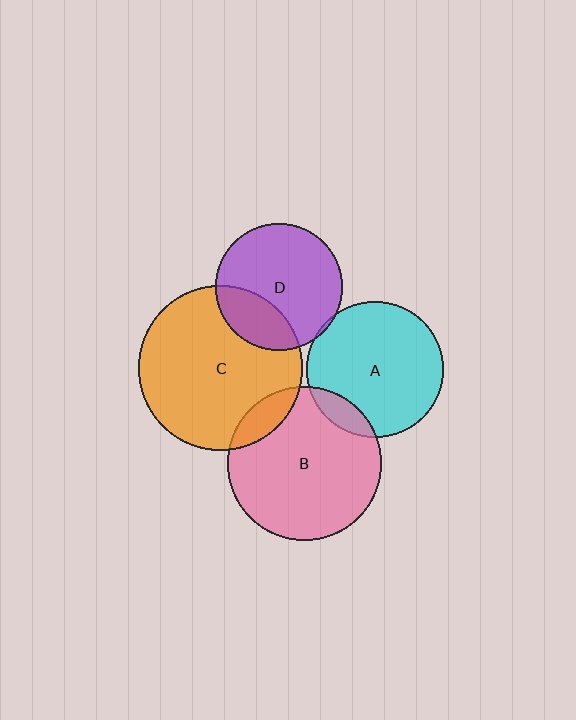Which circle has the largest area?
Circle C (orange).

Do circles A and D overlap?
Yes.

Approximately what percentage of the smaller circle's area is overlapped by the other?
Approximately 5%.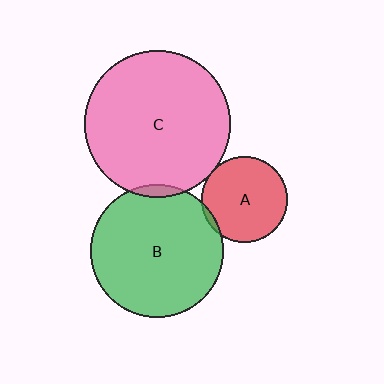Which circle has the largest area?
Circle C (pink).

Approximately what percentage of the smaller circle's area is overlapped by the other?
Approximately 5%.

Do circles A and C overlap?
Yes.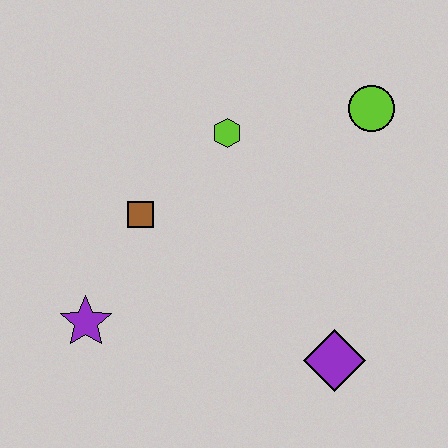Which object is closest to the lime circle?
The lime hexagon is closest to the lime circle.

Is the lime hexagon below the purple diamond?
No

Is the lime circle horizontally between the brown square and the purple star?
No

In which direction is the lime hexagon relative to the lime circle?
The lime hexagon is to the left of the lime circle.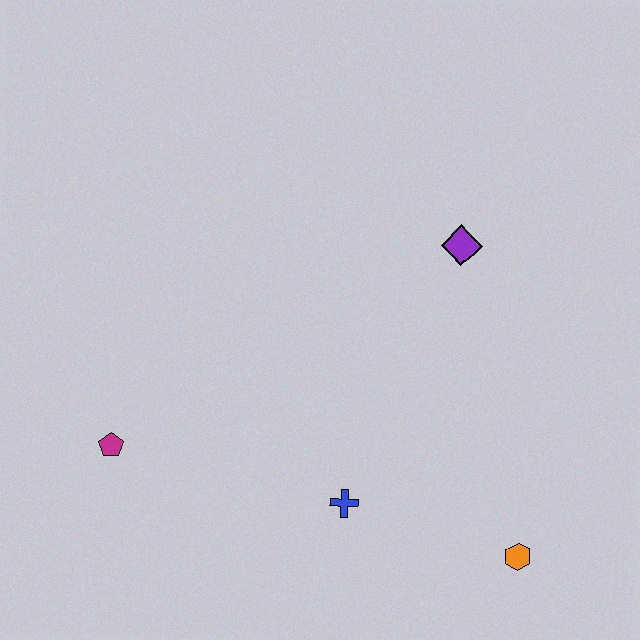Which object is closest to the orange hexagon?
The blue cross is closest to the orange hexagon.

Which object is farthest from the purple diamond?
The magenta pentagon is farthest from the purple diamond.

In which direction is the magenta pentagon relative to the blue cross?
The magenta pentagon is to the left of the blue cross.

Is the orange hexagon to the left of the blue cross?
No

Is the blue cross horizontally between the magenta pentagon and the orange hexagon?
Yes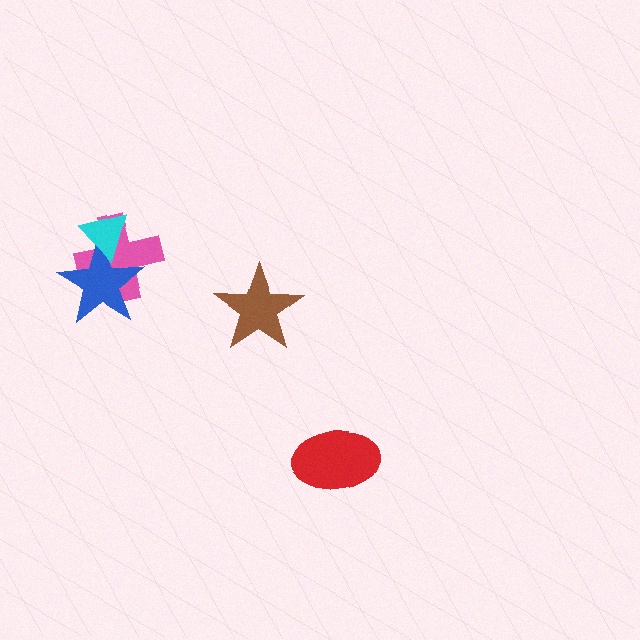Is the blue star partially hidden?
Yes, it is partially covered by another shape.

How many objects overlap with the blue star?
2 objects overlap with the blue star.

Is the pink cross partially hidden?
Yes, it is partially covered by another shape.